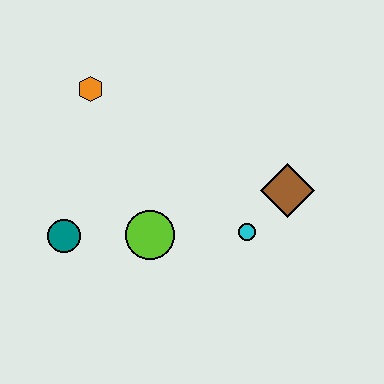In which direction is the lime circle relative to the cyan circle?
The lime circle is to the left of the cyan circle.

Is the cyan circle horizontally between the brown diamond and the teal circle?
Yes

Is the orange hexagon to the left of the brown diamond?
Yes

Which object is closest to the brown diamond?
The cyan circle is closest to the brown diamond.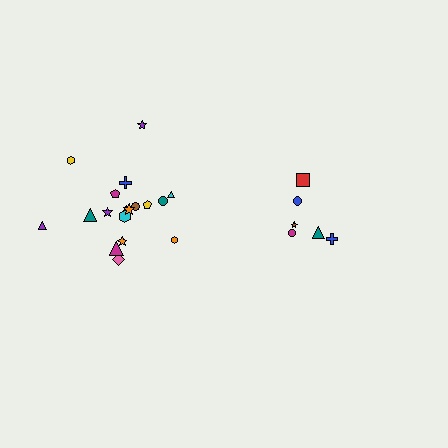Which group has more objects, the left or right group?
The left group.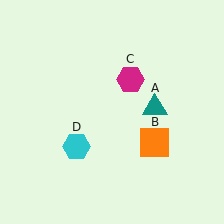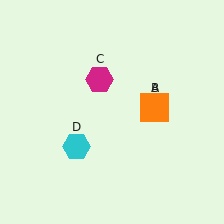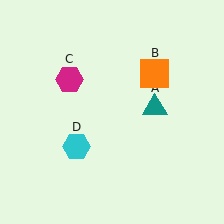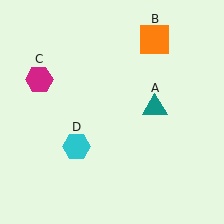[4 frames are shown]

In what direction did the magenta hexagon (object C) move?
The magenta hexagon (object C) moved left.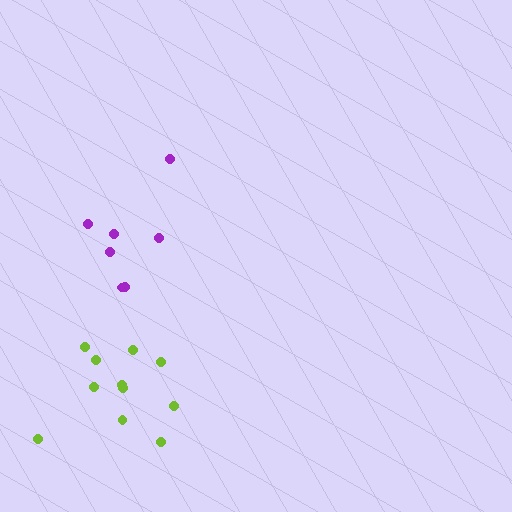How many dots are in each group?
Group 1: 11 dots, Group 2: 7 dots (18 total).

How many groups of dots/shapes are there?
There are 2 groups.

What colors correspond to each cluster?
The clusters are colored: lime, purple.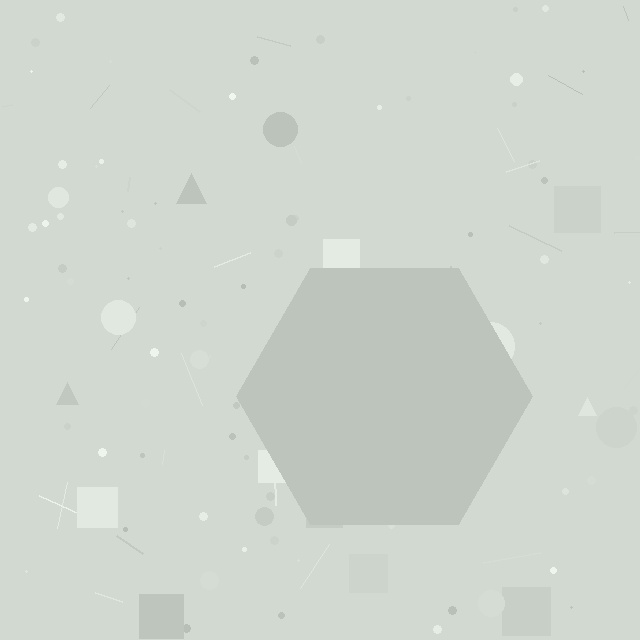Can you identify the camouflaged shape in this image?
The camouflaged shape is a hexagon.